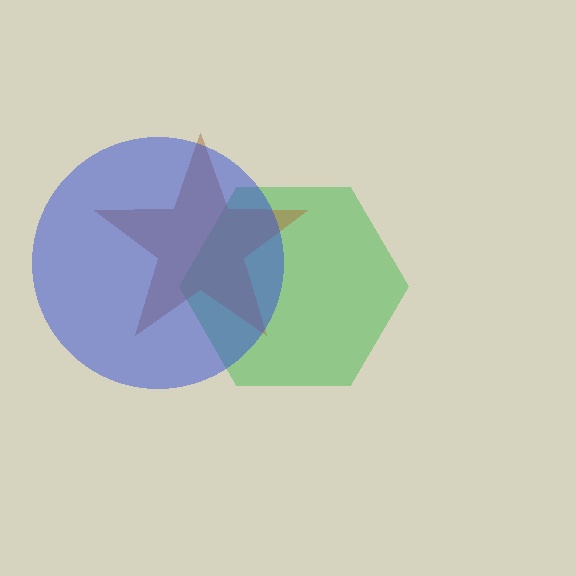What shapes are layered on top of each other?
The layered shapes are: a green hexagon, a brown star, a blue circle.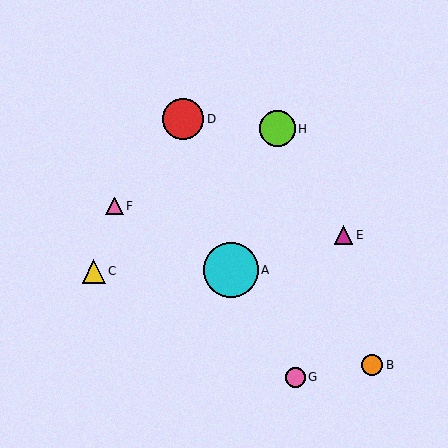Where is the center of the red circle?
The center of the red circle is at (183, 119).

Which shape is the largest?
The cyan circle (labeled A) is the largest.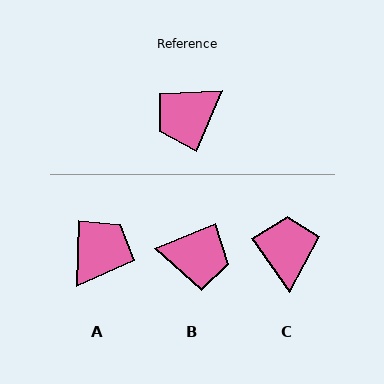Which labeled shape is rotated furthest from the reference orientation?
A, about 159 degrees away.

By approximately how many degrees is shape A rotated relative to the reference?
Approximately 159 degrees clockwise.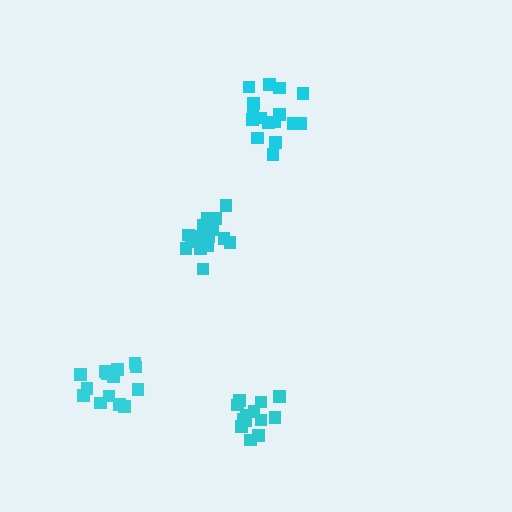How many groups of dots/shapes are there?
There are 4 groups.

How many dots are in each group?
Group 1: 17 dots, Group 2: 13 dots, Group 3: 16 dots, Group 4: 14 dots (60 total).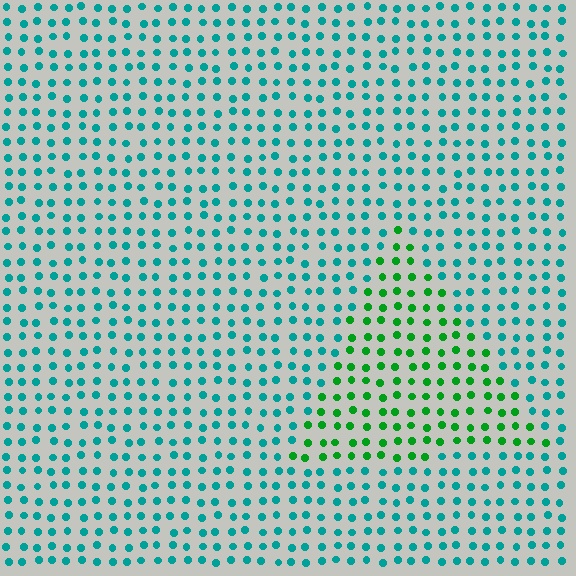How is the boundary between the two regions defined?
The boundary is defined purely by a slight shift in hue (about 48 degrees). Spacing, size, and orientation are identical on both sides.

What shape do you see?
I see a triangle.